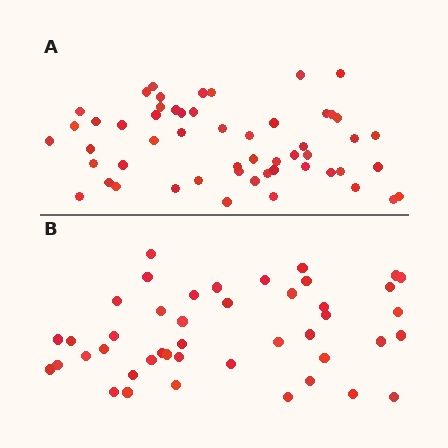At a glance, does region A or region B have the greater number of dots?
Region A (the top region) has more dots.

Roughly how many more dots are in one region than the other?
Region A has roughly 10 or so more dots than region B.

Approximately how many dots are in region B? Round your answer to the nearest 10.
About 40 dots. (The exact count is 44, which rounds to 40.)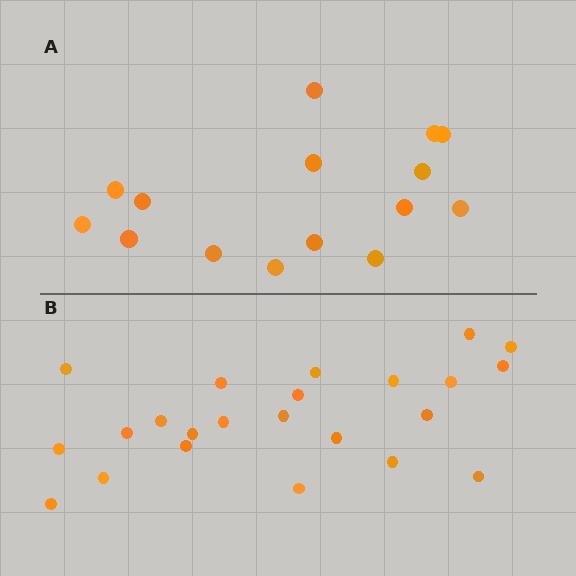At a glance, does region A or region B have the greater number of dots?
Region B (the bottom region) has more dots.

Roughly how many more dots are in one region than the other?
Region B has roughly 8 or so more dots than region A.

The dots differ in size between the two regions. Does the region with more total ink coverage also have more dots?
No. Region A has more total ink coverage because its dots are larger, but region B actually contains more individual dots. Total area can be misleading — the number of items is what matters here.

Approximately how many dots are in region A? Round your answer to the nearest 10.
About 20 dots. (The exact count is 15, which rounds to 20.)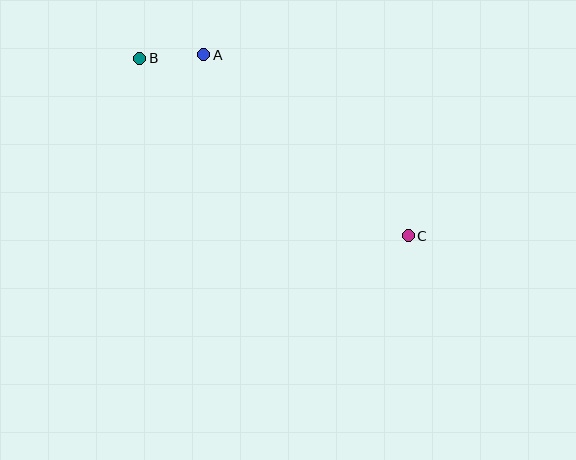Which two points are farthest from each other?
Points B and C are farthest from each other.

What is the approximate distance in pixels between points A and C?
The distance between A and C is approximately 273 pixels.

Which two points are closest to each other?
Points A and B are closest to each other.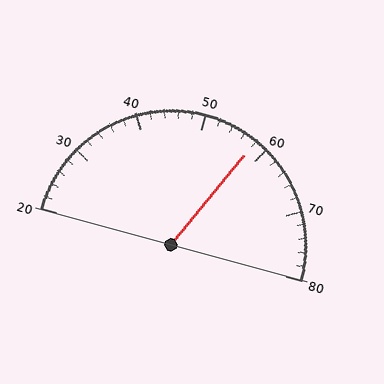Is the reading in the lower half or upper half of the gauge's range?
The reading is in the upper half of the range (20 to 80).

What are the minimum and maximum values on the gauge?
The gauge ranges from 20 to 80.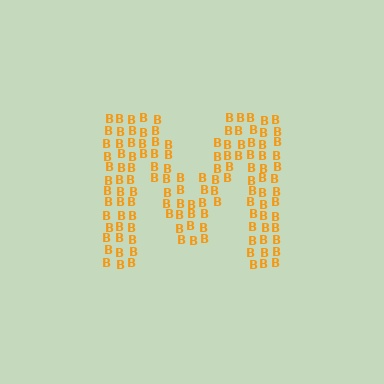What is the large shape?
The large shape is the letter M.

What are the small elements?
The small elements are letter B's.